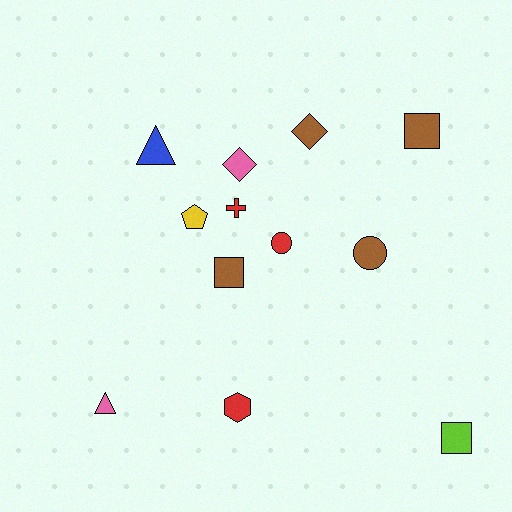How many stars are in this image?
There are no stars.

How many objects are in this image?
There are 12 objects.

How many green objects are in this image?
There are no green objects.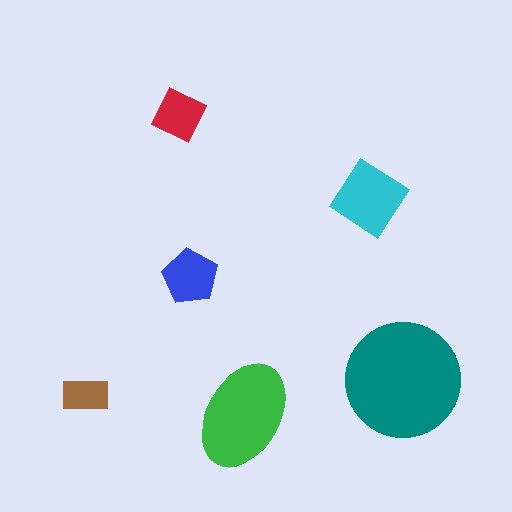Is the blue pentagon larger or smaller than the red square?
Larger.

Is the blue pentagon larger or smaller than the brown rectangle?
Larger.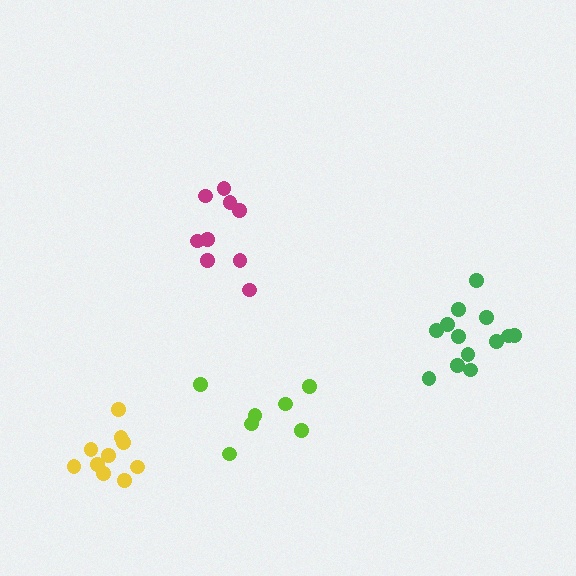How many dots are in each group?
Group 1: 9 dots, Group 2: 7 dots, Group 3: 10 dots, Group 4: 13 dots (39 total).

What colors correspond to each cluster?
The clusters are colored: magenta, lime, yellow, green.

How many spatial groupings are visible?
There are 4 spatial groupings.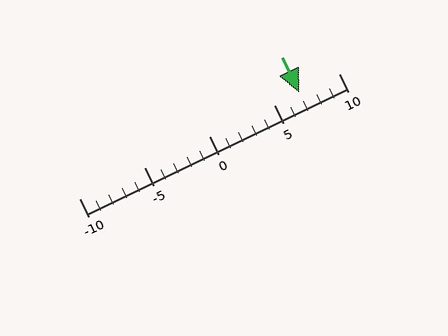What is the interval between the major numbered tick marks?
The major tick marks are spaced 5 units apart.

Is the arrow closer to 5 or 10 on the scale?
The arrow is closer to 5.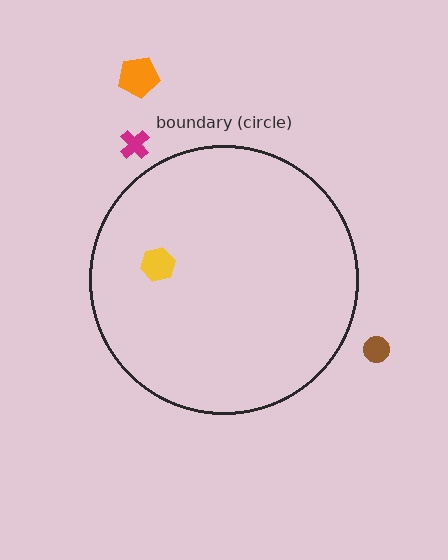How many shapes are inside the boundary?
1 inside, 3 outside.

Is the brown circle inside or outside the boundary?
Outside.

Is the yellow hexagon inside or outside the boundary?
Inside.